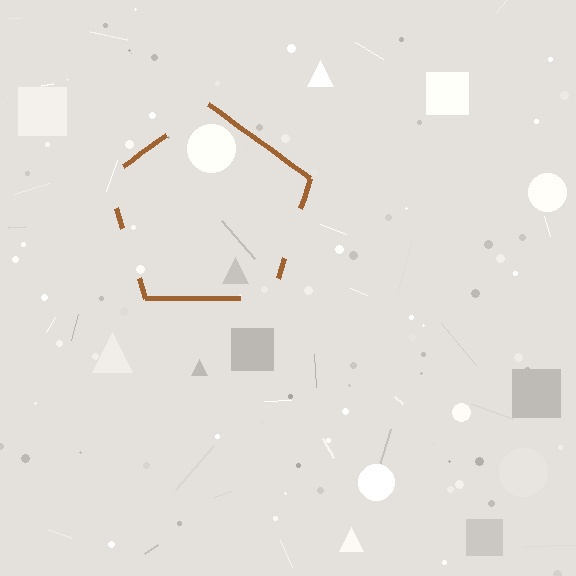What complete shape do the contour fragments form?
The contour fragments form a pentagon.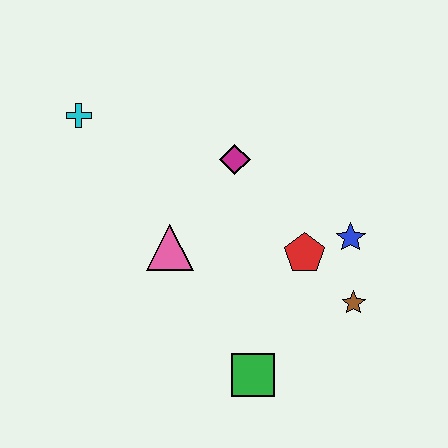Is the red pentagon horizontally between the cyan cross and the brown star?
Yes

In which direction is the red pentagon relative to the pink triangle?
The red pentagon is to the right of the pink triangle.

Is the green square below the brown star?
Yes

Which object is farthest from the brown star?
The cyan cross is farthest from the brown star.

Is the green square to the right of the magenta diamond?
Yes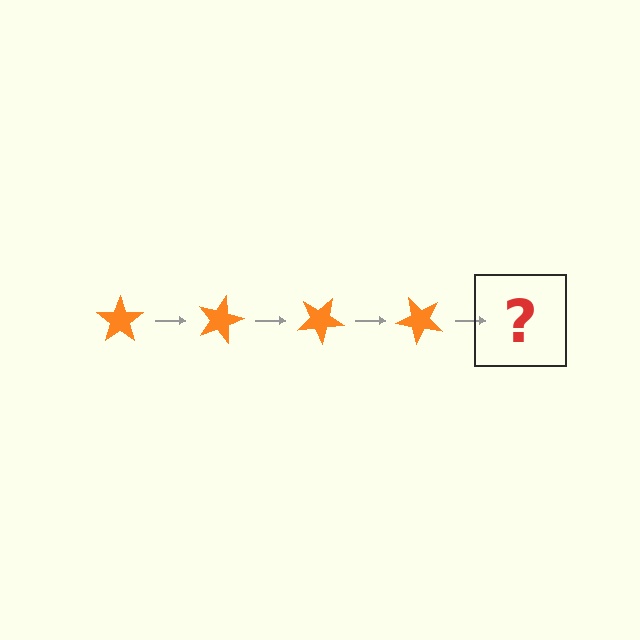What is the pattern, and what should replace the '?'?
The pattern is that the star rotates 15 degrees each step. The '?' should be an orange star rotated 60 degrees.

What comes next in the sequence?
The next element should be an orange star rotated 60 degrees.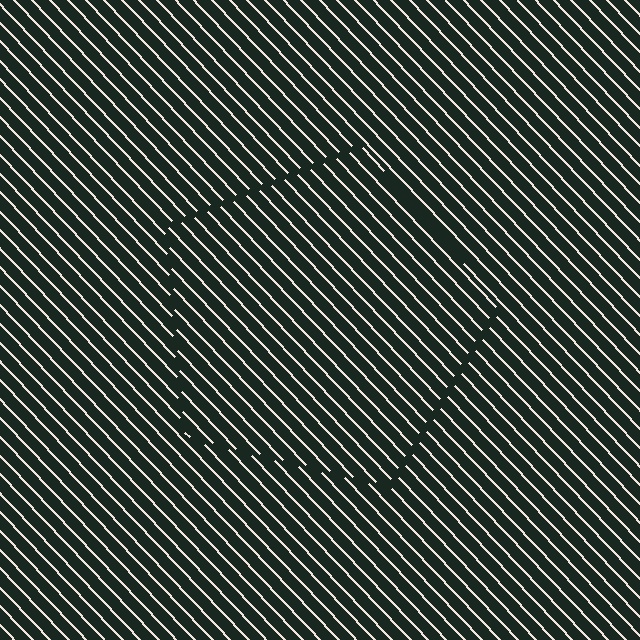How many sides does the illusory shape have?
5 sides — the line-ends trace a pentagon.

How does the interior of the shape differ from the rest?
The interior of the shape contains the same grating, shifted by half a period — the contour is defined by the phase discontinuity where line-ends from the inner and outer gratings abut.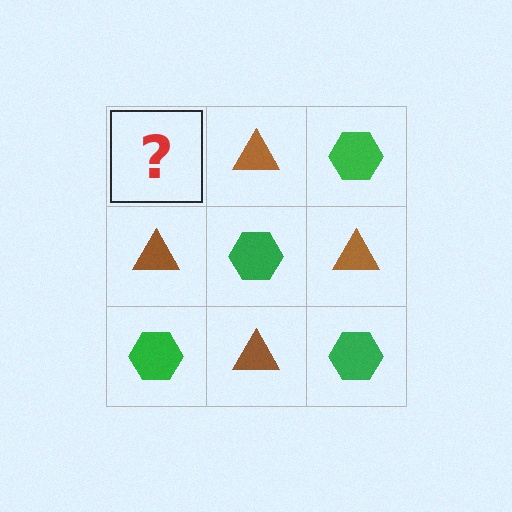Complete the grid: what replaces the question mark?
The question mark should be replaced with a green hexagon.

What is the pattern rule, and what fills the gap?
The rule is that it alternates green hexagon and brown triangle in a checkerboard pattern. The gap should be filled with a green hexagon.